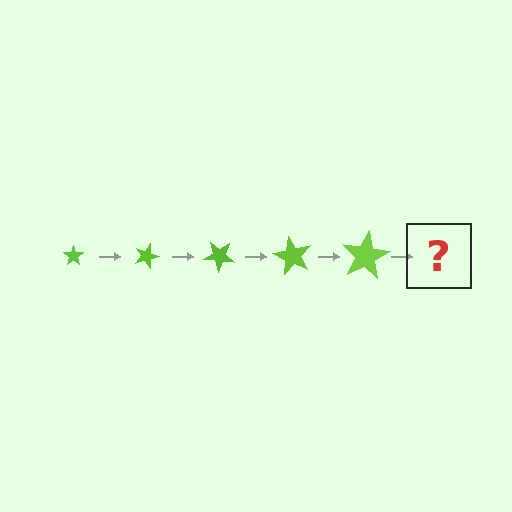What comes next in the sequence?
The next element should be a star, larger than the previous one and rotated 100 degrees from the start.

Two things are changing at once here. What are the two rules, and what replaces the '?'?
The two rules are that the star grows larger each step and it rotates 20 degrees each step. The '?' should be a star, larger than the previous one and rotated 100 degrees from the start.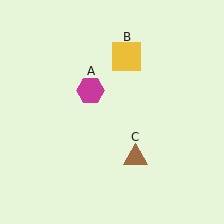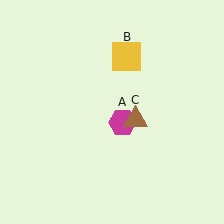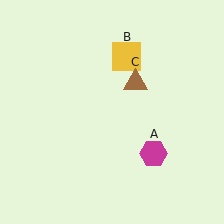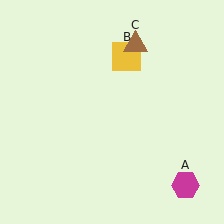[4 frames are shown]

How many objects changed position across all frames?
2 objects changed position: magenta hexagon (object A), brown triangle (object C).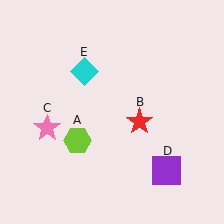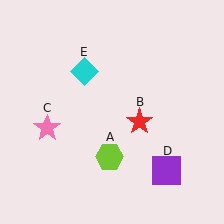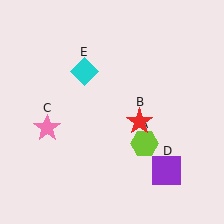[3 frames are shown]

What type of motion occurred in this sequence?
The lime hexagon (object A) rotated counterclockwise around the center of the scene.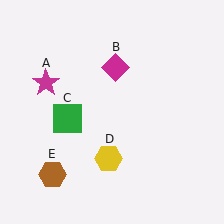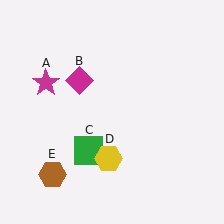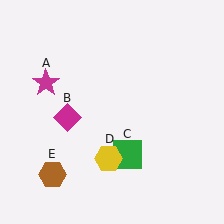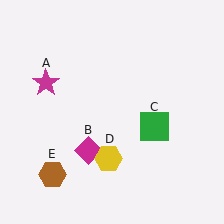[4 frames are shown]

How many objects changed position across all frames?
2 objects changed position: magenta diamond (object B), green square (object C).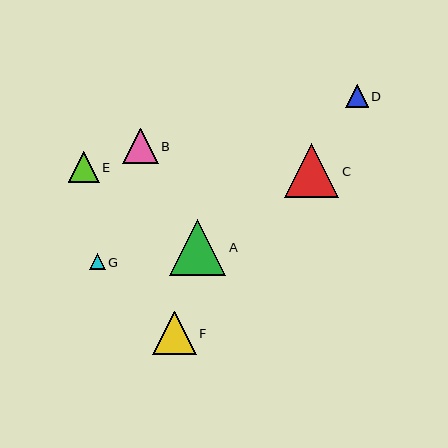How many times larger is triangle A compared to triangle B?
Triangle A is approximately 1.6 times the size of triangle B.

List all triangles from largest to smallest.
From largest to smallest: A, C, F, B, E, D, G.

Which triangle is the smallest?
Triangle G is the smallest with a size of approximately 16 pixels.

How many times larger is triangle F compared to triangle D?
Triangle F is approximately 1.9 times the size of triangle D.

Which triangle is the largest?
Triangle A is the largest with a size of approximately 56 pixels.